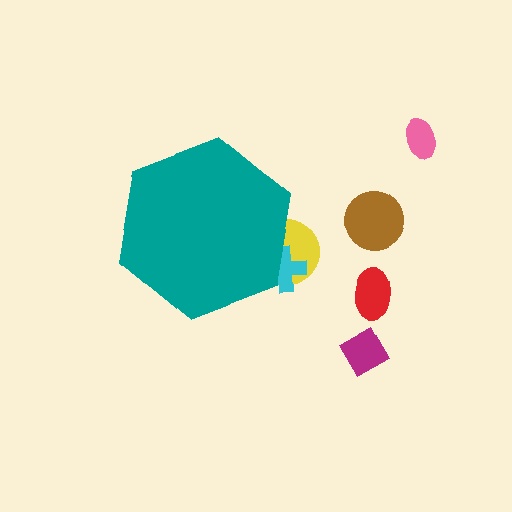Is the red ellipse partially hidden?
No, the red ellipse is fully visible.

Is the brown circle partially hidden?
No, the brown circle is fully visible.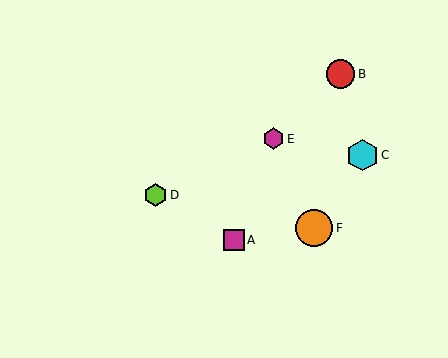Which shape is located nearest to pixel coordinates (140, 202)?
The lime hexagon (labeled D) at (155, 195) is nearest to that location.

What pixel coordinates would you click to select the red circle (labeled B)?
Click at (341, 74) to select the red circle B.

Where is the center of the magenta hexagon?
The center of the magenta hexagon is at (273, 139).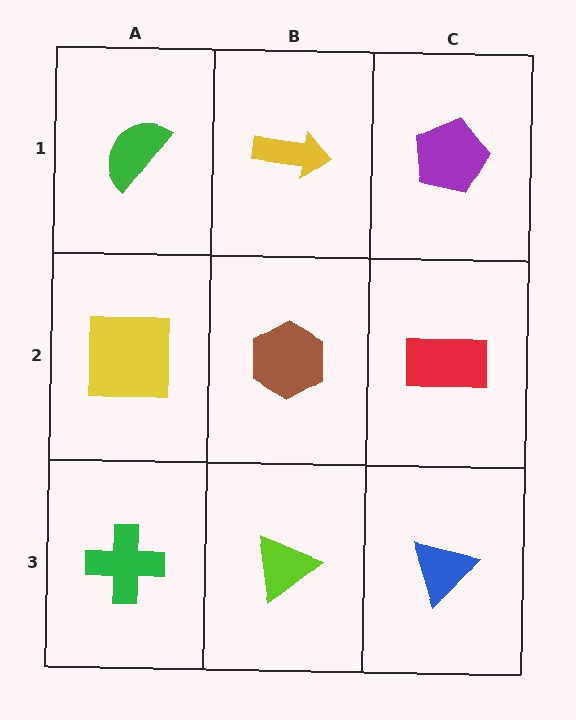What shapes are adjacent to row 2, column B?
A yellow arrow (row 1, column B), a lime triangle (row 3, column B), a yellow square (row 2, column A), a red rectangle (row 2, column C).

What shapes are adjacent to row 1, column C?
A red rectangle (row 2, column C), a yellow arrow (row 1, column B).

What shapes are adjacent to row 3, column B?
A brown hexagon (row 2, column B), a green cross (row 3, column A), a blue triangle (row 3, column C).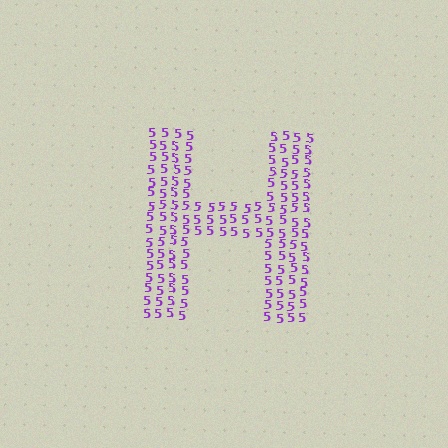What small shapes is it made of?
It is made of small digit 5's.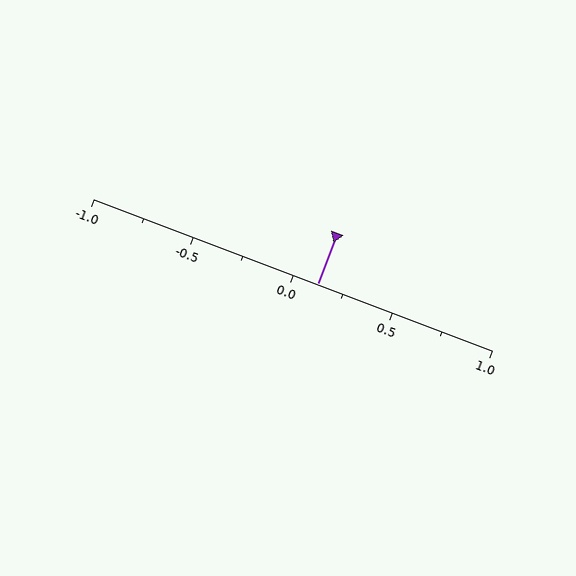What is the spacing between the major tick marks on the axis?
The major ticks are spaced 0.5 apart.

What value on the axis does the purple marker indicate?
The marker indicates approximately 0.12.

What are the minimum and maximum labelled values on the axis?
The axis runs from -1.0 to 1.0.